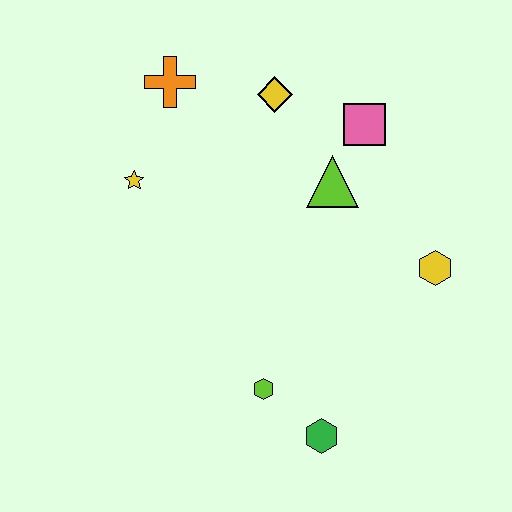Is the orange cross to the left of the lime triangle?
Yes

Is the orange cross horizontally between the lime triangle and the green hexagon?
No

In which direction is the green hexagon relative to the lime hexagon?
The green hexagon is to the right of the lime hexagon.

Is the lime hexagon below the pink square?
Yes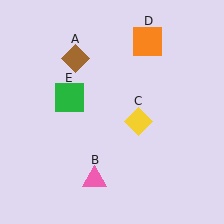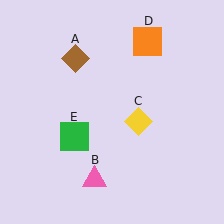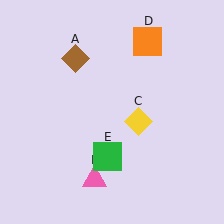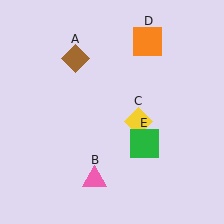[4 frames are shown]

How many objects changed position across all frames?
1 object changed position: green square (object E).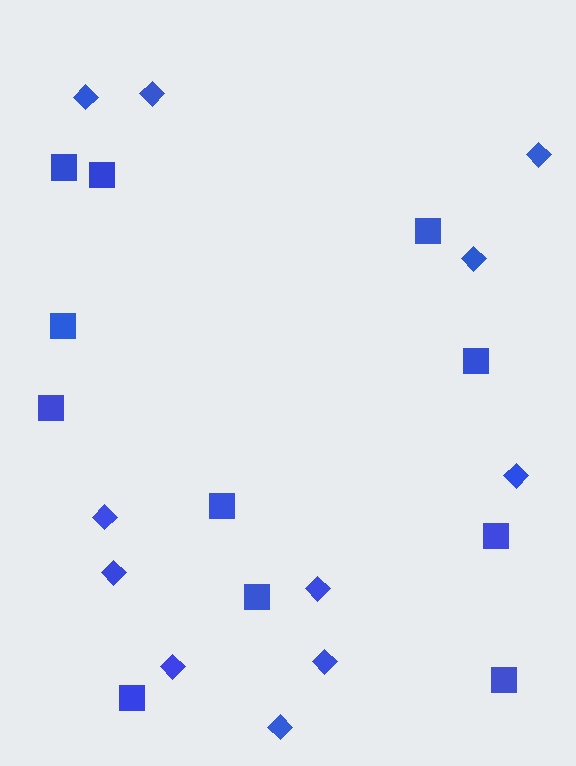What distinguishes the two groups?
There are 2 groups: one group of squares (11) and one group of diamonds (11).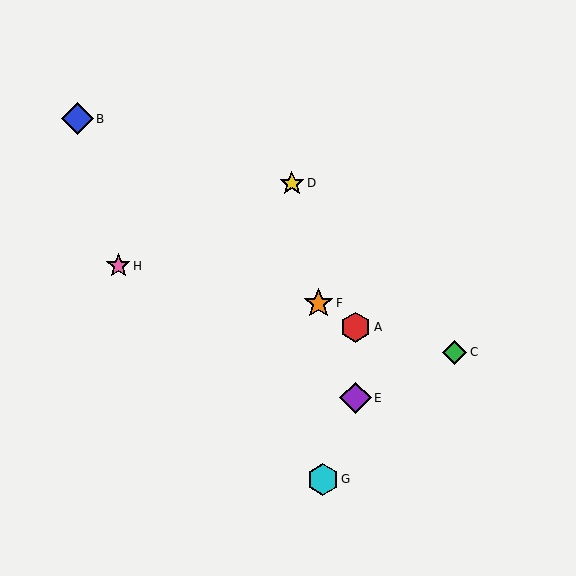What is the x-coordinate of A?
Object A is at x≈355.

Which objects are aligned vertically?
Objects A, E are aligned vertically.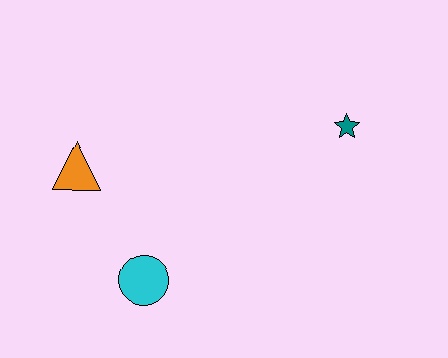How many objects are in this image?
There are 3 objects.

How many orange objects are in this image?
There is 1 orange object.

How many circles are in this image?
There is 1 circle.